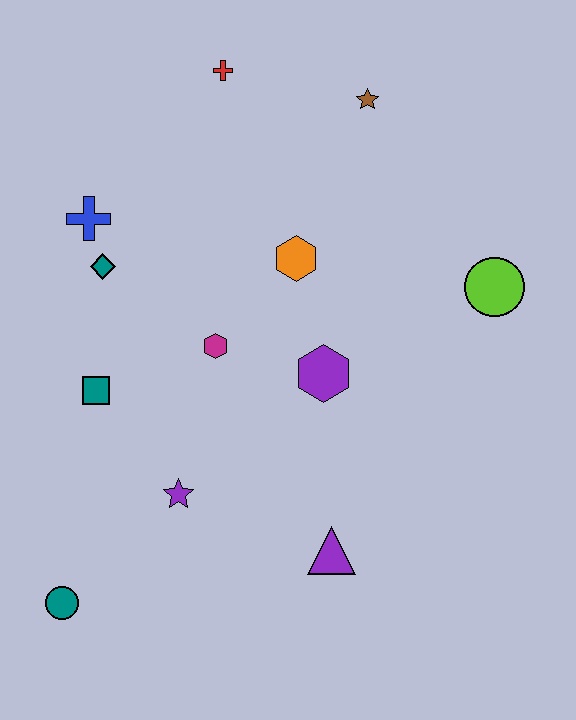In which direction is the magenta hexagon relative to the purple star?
The magenta hexagon is above the purple star.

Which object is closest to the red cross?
The brown star is closest to the red cross.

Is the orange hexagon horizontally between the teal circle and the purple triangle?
Yes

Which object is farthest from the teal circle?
The brown star is farthest from the teal circle.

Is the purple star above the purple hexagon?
No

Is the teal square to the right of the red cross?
No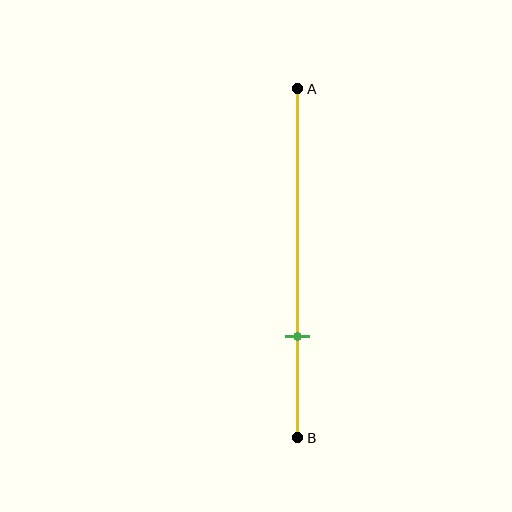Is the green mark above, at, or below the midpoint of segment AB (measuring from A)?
The green mark is below the midpoint of segment AB.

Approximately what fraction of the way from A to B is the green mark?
The green mark is approximately 70% of the way from A to B.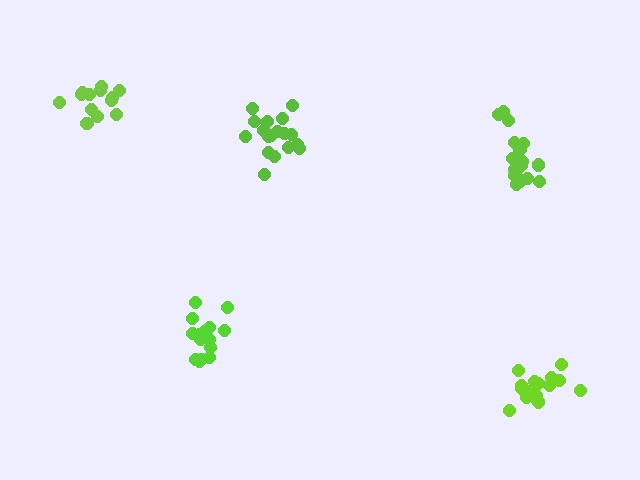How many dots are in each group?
Group 1: 15 dots, Group 2: 14 dots, Group 3: 18 dots, Group 4: 20 dots, Group 5: 16 dots (83 total).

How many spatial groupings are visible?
There are 5 spatial groupings.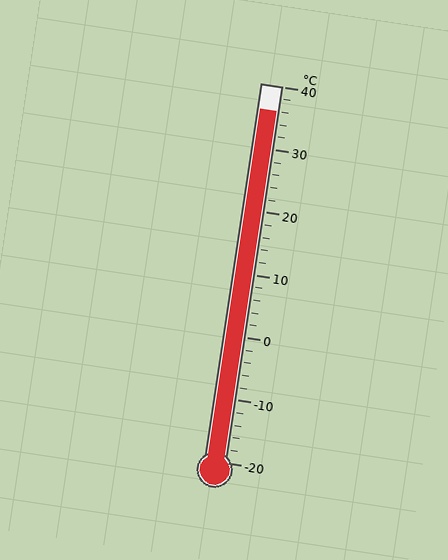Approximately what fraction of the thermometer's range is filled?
The thermometer is filled to approximately 95% of its range.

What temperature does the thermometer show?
The thermometer shows approximately 36°C.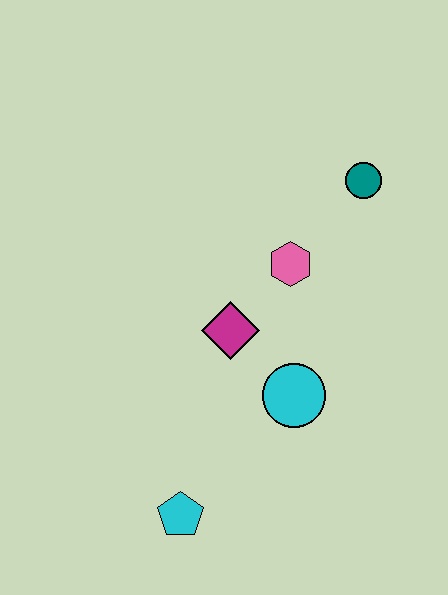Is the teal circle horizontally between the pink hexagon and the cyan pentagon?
No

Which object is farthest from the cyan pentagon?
The teal circle is farthest from the cyan pentagon.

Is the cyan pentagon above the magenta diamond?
No